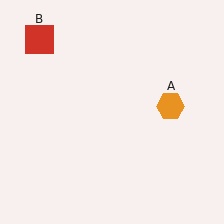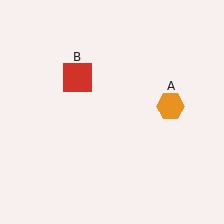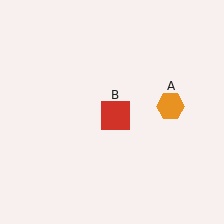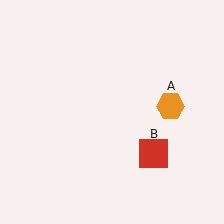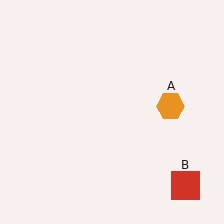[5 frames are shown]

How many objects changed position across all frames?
1 object changed position: red square (object B).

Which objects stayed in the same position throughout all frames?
Orange hexagon (object A) remained stationary.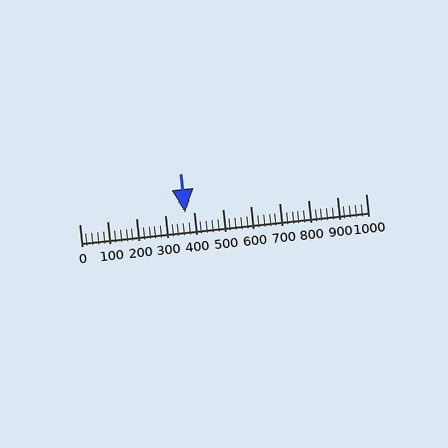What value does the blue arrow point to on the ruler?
The blue arrow points to approximately 370.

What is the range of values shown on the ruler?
The ruler shows values from 0 to 1000.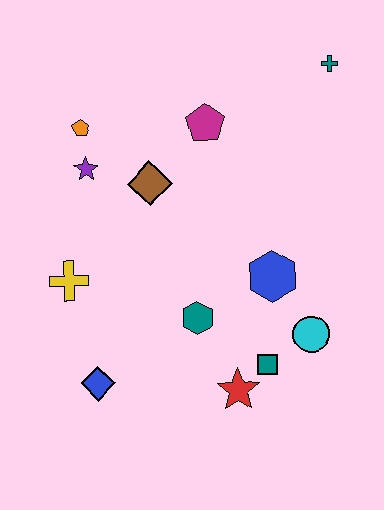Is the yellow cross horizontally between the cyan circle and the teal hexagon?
No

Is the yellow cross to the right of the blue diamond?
No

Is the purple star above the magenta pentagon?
No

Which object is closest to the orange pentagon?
The purple star is closest to the orange pentagon.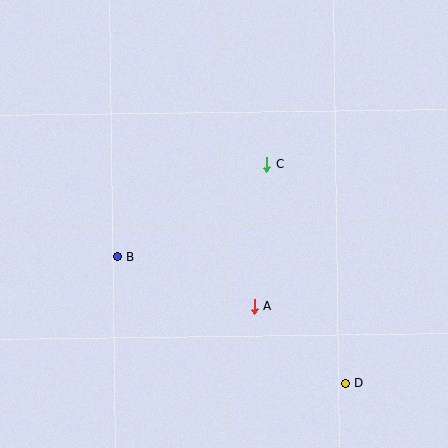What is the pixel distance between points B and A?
The distance between B and A is 145 pixels.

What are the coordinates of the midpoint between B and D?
The midpoint between B and D is at (231, 320).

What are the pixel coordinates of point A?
Point A is at (254, 307).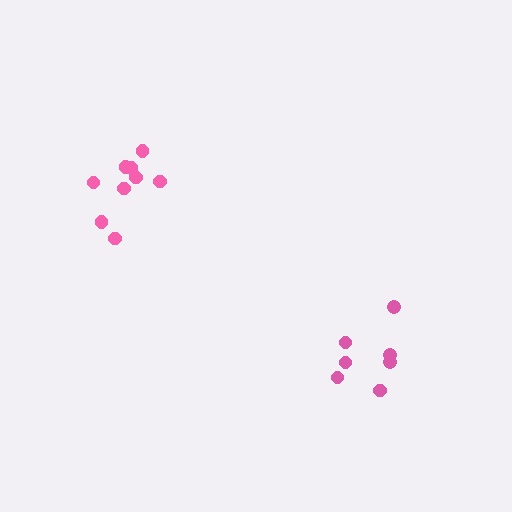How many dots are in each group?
Group 1: 9 dots, Group 2: 7 dots (16 total).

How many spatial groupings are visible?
There are 2 spatial groupings.